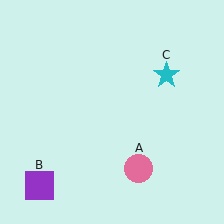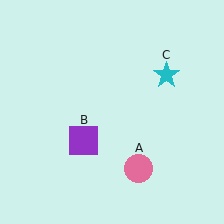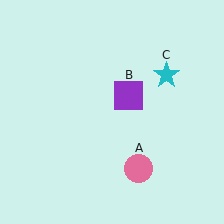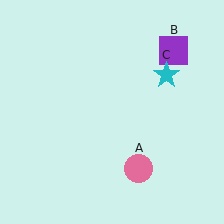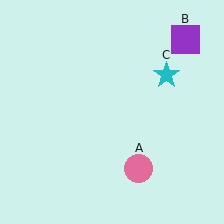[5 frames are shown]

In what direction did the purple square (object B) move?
The purple square (object B) moved up and to the right.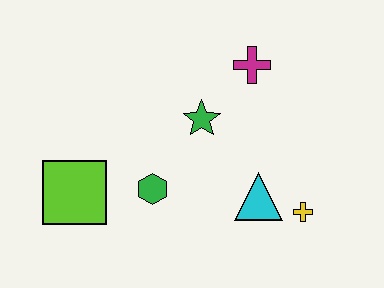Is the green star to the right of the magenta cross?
No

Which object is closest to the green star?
The magenta cross is closest to the green star.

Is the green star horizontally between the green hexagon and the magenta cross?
Yes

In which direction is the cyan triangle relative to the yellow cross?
The cyan triangle is to the left of the yellow cross.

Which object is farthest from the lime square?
The yellow cross is farthest from the lime square.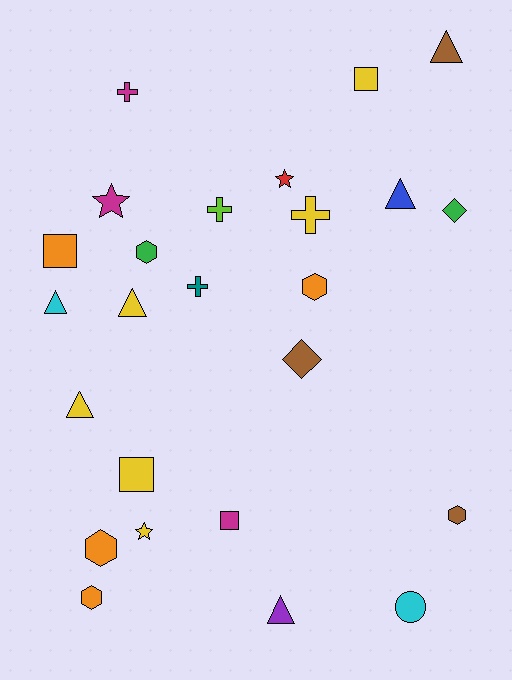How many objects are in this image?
There are 25 objects.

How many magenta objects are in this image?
There are 3 magenta objects.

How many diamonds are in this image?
There are 2 diamonds.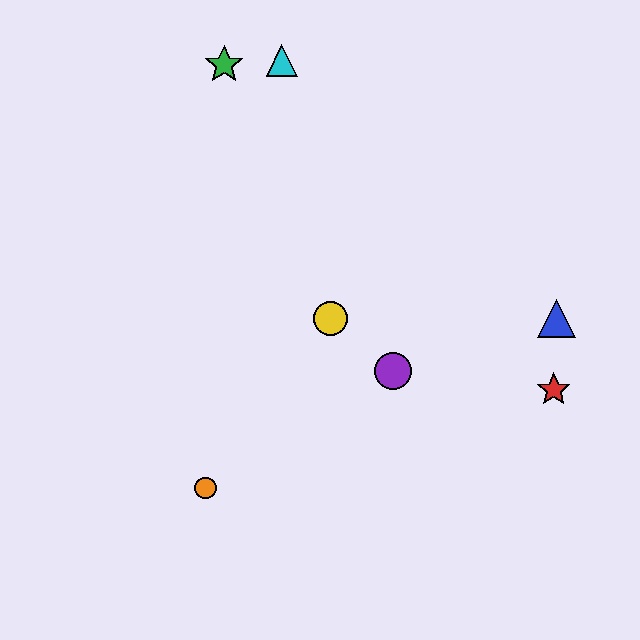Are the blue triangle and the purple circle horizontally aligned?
No, the blue triangle is at y≈319 and the purple circle is at y≈371.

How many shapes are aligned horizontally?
2 shapes (the blue triangle, the yellow circle) are aligned horizontally.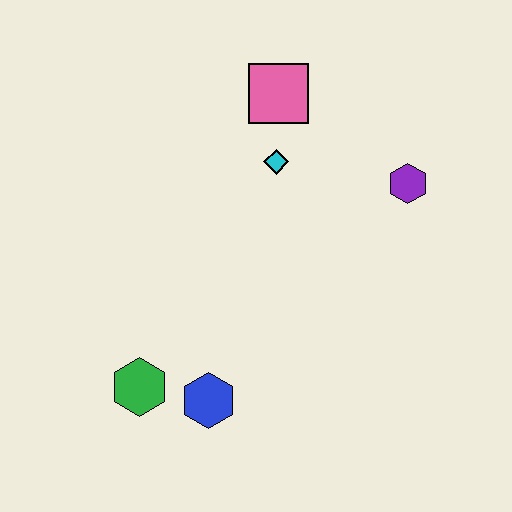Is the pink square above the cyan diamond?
Yes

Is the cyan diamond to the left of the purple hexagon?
Yes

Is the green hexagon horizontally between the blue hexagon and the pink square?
No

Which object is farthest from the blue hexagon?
The pink square is farthest from the blue hexagon.